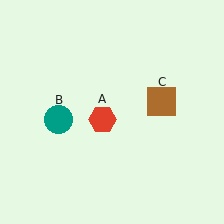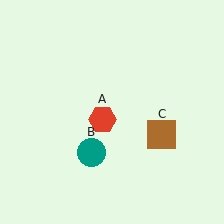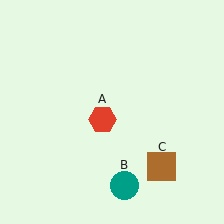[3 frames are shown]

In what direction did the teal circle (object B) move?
The teal circle (object B) moved down and to the right.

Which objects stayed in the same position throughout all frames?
Red hexagon (object A) remained stationary.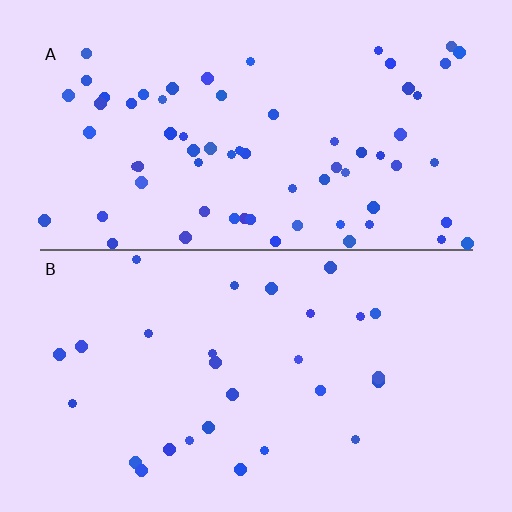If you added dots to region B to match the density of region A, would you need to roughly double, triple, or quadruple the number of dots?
Approximately double.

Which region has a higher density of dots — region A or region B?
A (the top).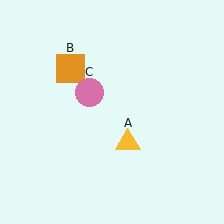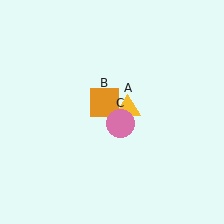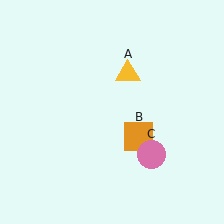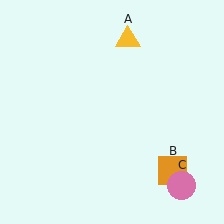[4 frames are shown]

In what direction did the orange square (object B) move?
The orange square (object B) moved down and to the right.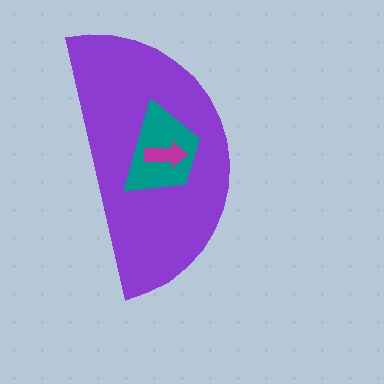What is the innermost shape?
The magenta arrow.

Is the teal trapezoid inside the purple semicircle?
Yes.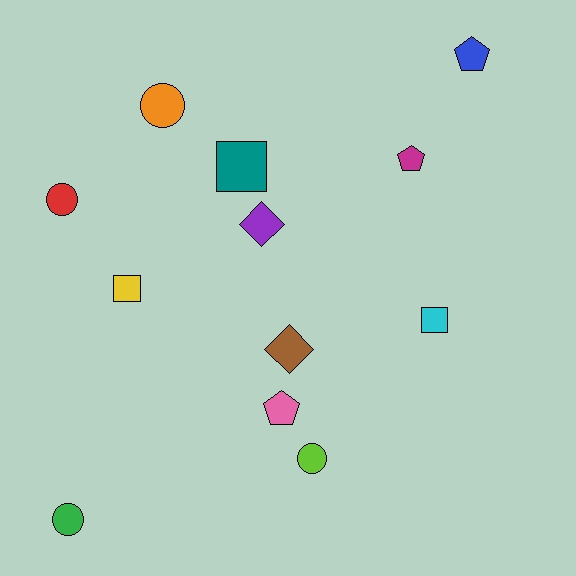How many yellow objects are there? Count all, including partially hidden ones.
There is 1 yellow object.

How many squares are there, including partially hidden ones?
There are 3 squares.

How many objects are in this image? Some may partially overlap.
There are 12 objects.